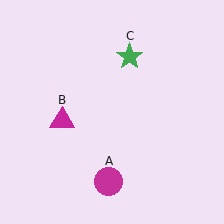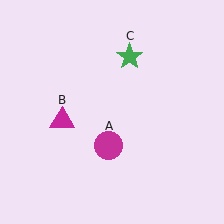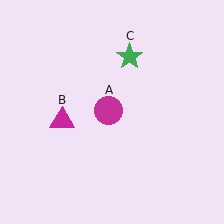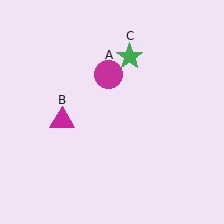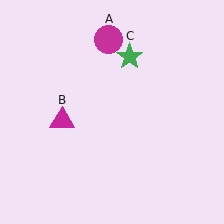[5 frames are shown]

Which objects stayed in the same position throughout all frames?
Magenta triangle (object B) and green star (object C) remained stationary.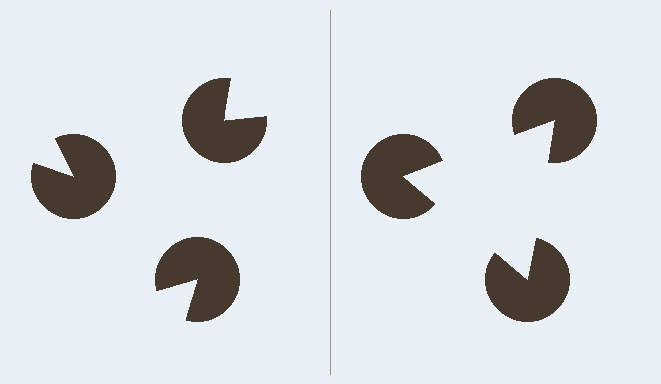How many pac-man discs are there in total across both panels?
6 — 3 on each side.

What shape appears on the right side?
An illusory triangle.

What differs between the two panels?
The pac-man discs are positioned identically on both sides; only the wedge orientations differ. On the right they align to a triangle; on the left they are misaligned.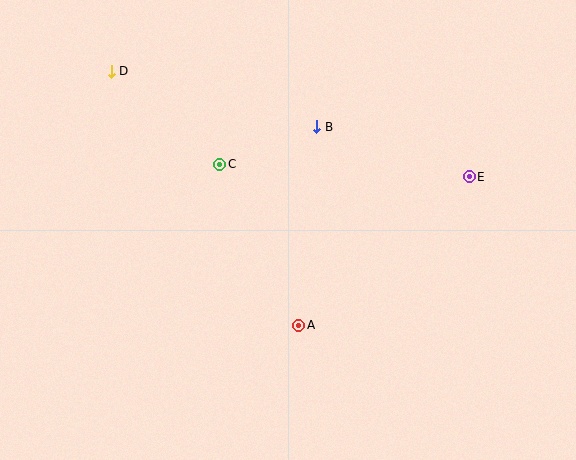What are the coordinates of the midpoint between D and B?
The midpoint between D and B is at (214, 99).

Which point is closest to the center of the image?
Point C at (220, 164) is closest to the center.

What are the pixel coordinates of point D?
Point D is at (111, 71).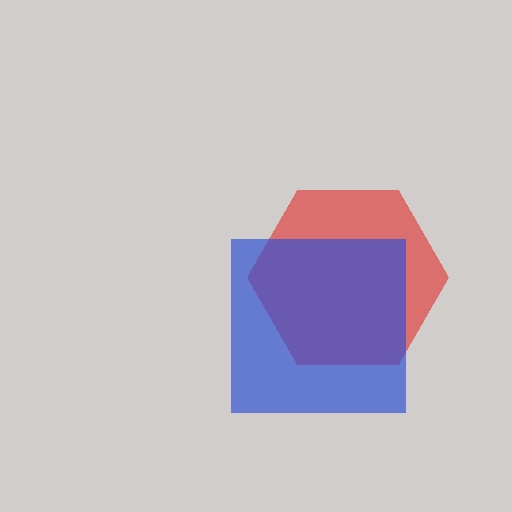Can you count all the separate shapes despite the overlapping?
Yes, there are 2 separate shapes.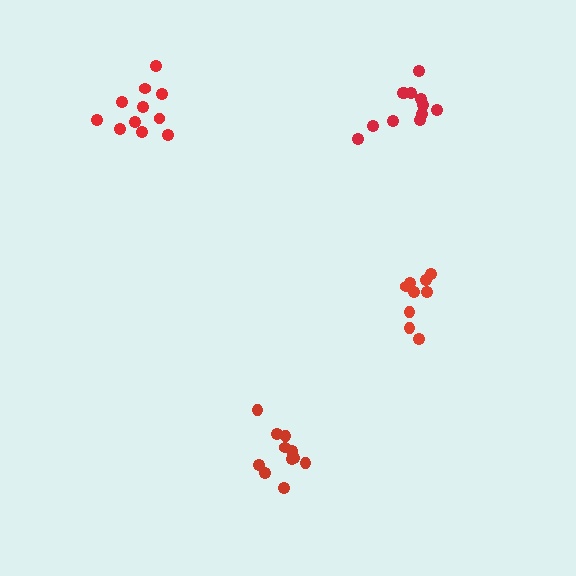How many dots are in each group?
Group 1: 9 dots, Group 2: 12 dots, Group 3: 11 dots, Group 4: 12 dots (44 total).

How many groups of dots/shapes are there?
There are 4 groups.